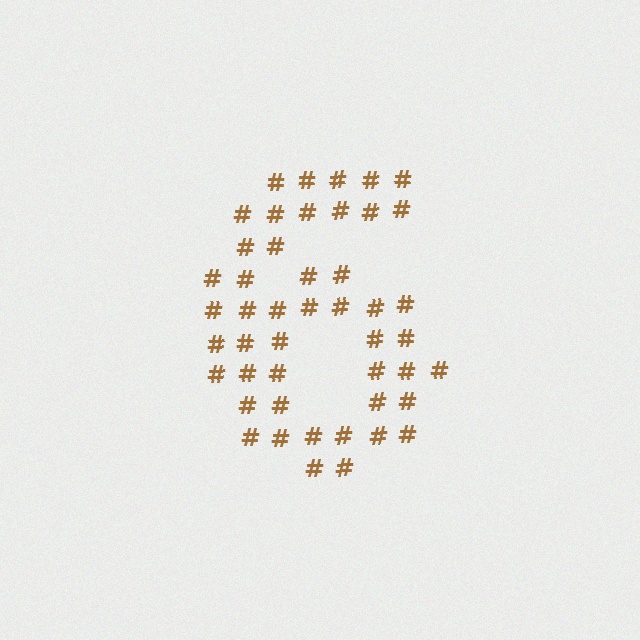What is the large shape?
The large shape is the digit 6.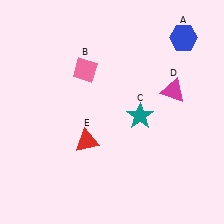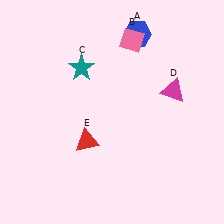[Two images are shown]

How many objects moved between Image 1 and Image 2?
3 objects moved between the two images.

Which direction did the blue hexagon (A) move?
The blue hexagon (A) moved left.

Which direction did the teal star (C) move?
The teal star (C) moved left.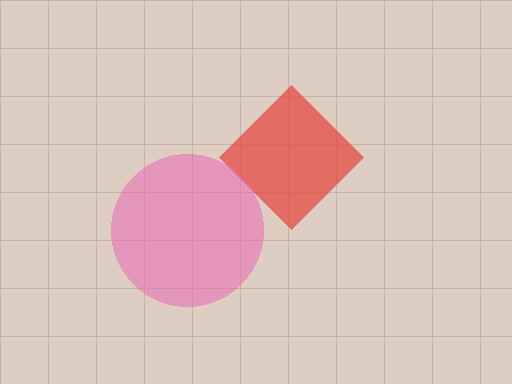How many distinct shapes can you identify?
There are 2 distinct shapes: a red diamond, a pink circle.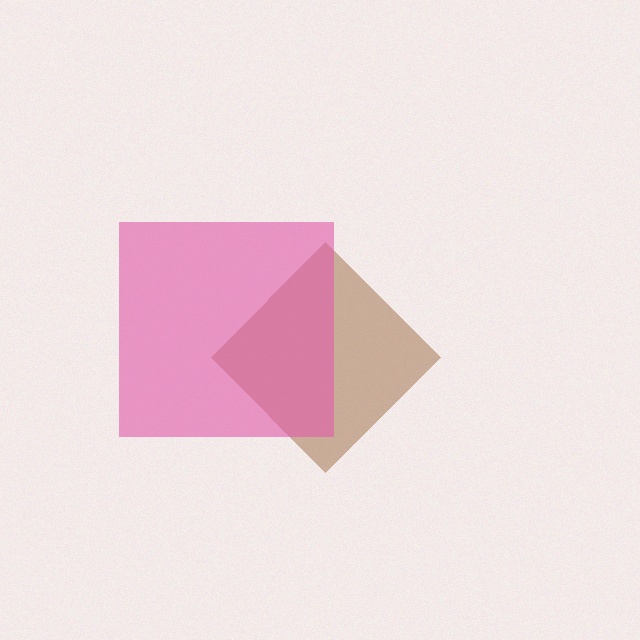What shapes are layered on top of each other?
The layered shapes are: a brown diamond, a pink square.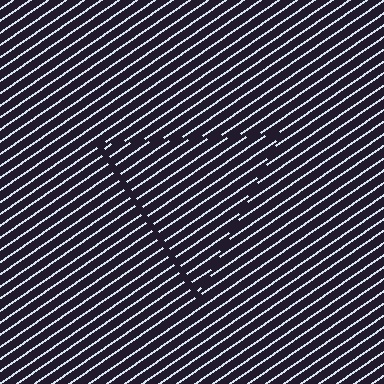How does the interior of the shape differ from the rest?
The interior of the shape contains the same grating, shifted by half a period — the contour is defined by the phase discontinuity where line-ends from the inner and outer gratings abut.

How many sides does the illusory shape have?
3 sides — the line-ends trace a triangle.